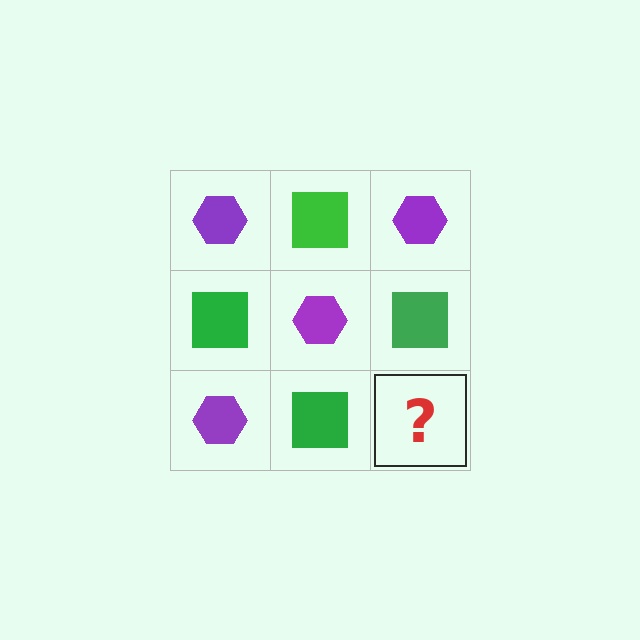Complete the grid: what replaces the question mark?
The question mark should be replaced with a purple hexagon.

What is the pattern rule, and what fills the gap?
The rule is that it alternates purple hexagon and green square in a checkerboard pattern. The gap should be filled with a purple hexagon.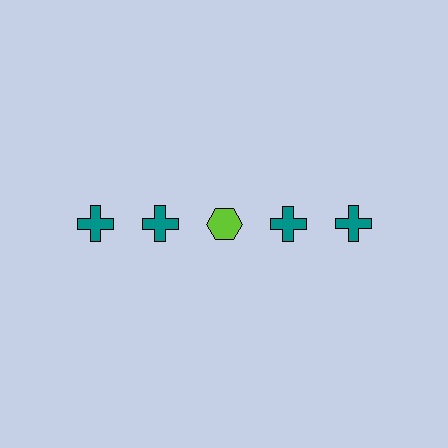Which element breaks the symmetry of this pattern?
The lime hexagon in the top row, center column breaks the symmetry. All other shapes are teal crosses.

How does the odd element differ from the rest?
It differs in both color (lime instead of teal) and shape (hexagon instead of cross).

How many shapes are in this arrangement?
There are 5 shapes arranged in a grid pattern.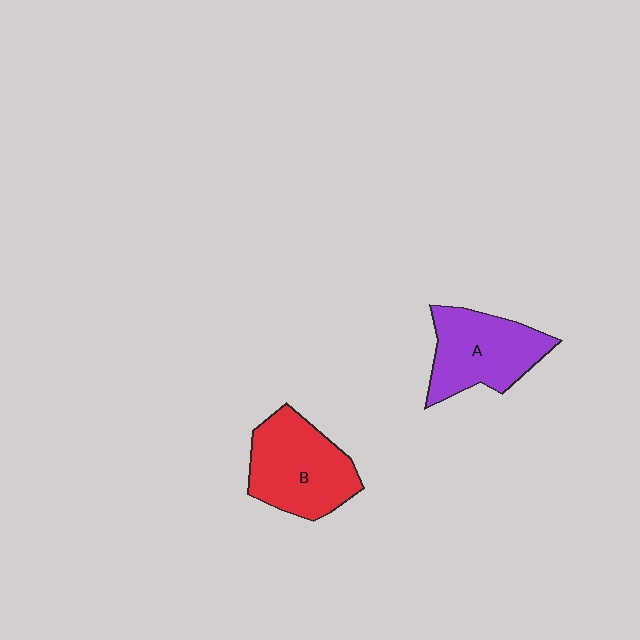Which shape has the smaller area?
Shape A (purple).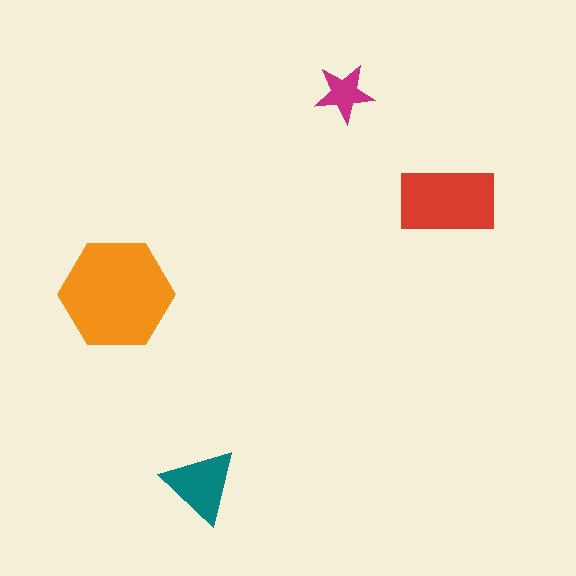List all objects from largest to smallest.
The orange hexagon, the red rectangle, the teal triangle, the magenta star.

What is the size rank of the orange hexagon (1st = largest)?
1st.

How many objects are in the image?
There are 4 objects in the image.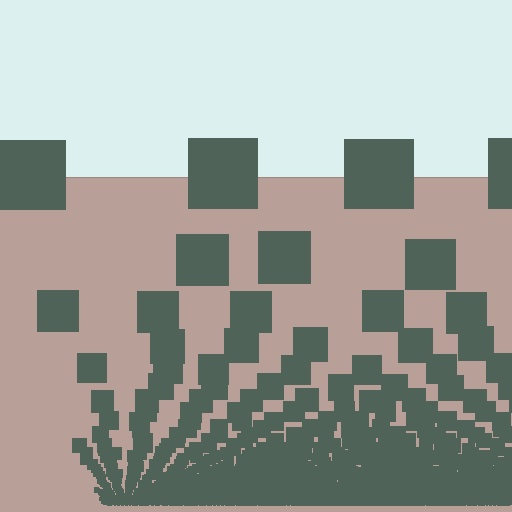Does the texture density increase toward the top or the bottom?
Density increases toward the bottom.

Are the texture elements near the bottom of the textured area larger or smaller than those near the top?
Smaller. The gradient is inverted — elements near the bottom are smaller and denser.